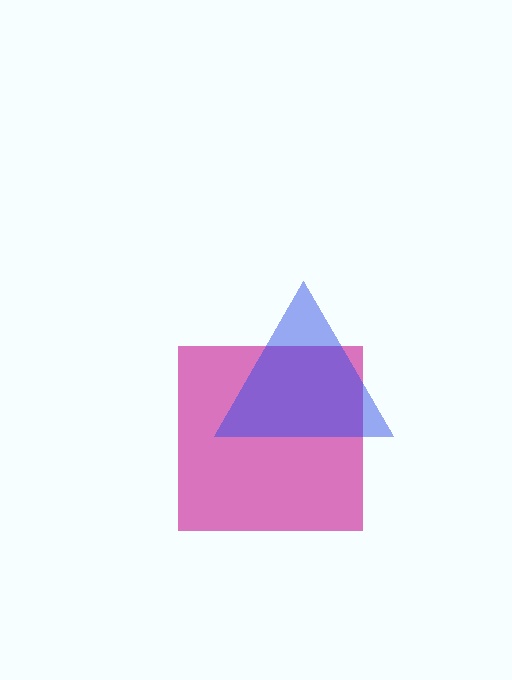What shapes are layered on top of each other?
The layered shapes are: a magenta square, a blue triangle.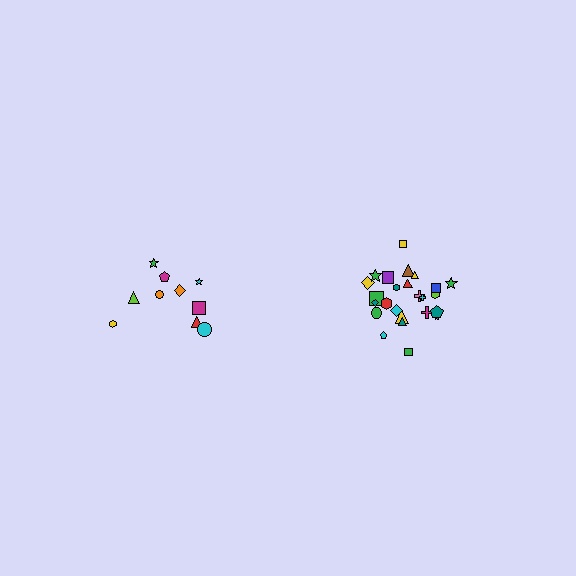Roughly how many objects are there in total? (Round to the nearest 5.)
Roughly 35 objects in total.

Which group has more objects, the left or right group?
The right group.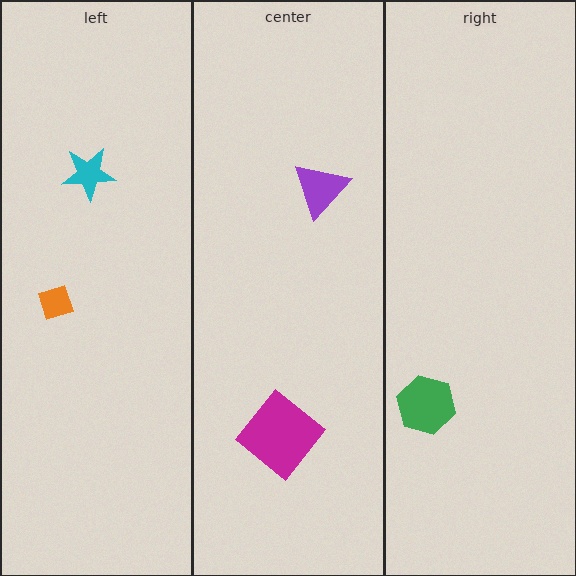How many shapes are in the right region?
1.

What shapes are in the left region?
The orange diamond, the cyan star.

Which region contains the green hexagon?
The right region.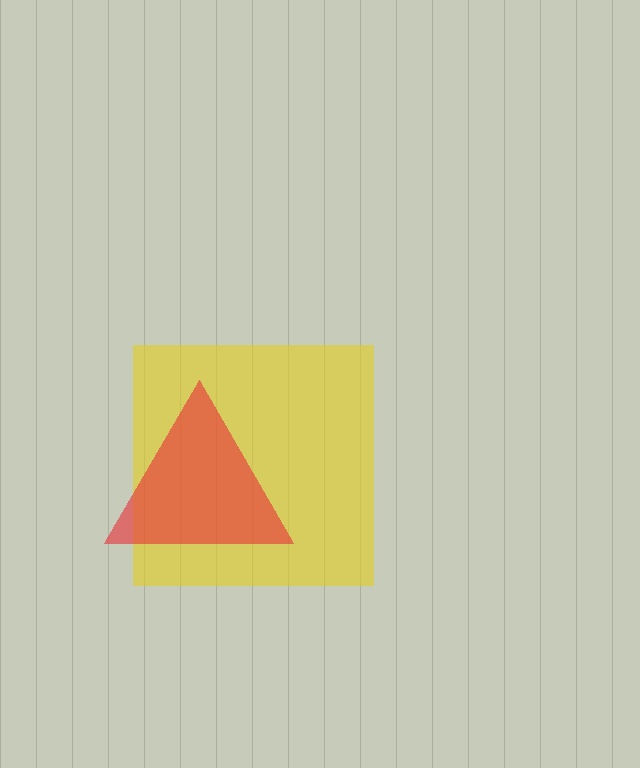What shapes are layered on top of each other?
The layered shapes are: a yellow square, a red triangle.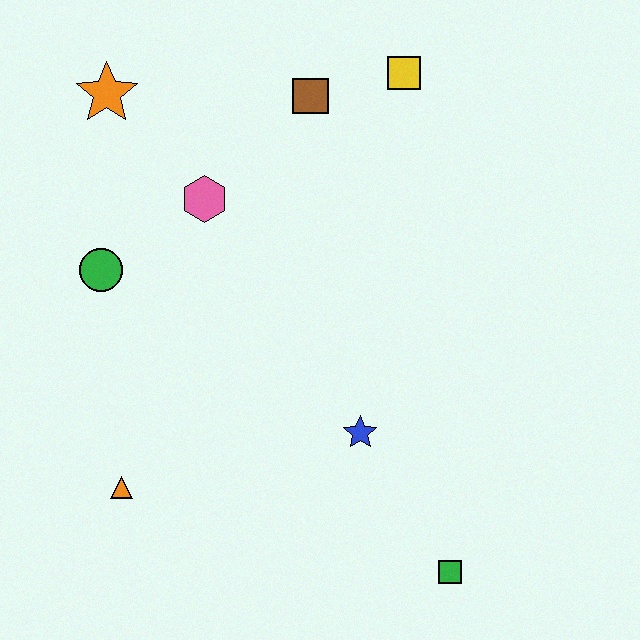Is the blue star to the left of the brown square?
No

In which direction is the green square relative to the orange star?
The green square is below the orange star.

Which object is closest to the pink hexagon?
The green circle is closest to the pink hexagon.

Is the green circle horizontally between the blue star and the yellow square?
No